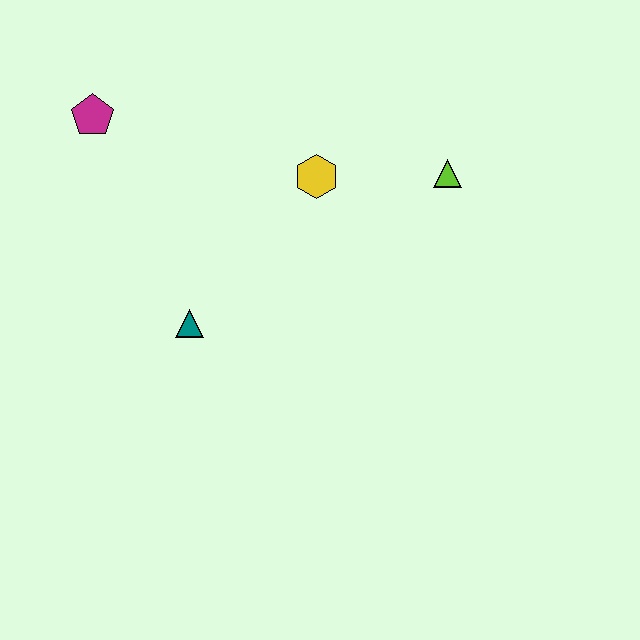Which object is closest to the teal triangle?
The yellow hexagon is closest to the teal triangle.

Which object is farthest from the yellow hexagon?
The magenta pentagon is farthest from the yellow hexagon.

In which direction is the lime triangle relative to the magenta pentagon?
The lime triangle is to the right of the magenta pentagon.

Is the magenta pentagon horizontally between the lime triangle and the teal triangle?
No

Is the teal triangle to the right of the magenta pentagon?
Yes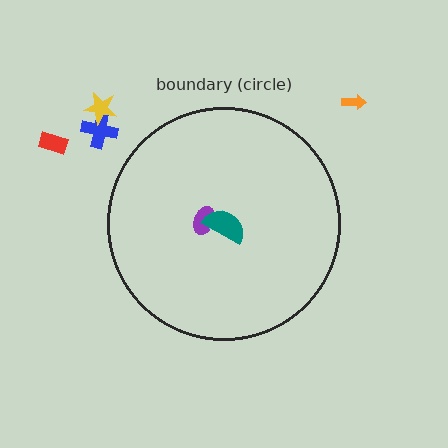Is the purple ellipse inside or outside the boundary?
Inside.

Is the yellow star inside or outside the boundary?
Outside.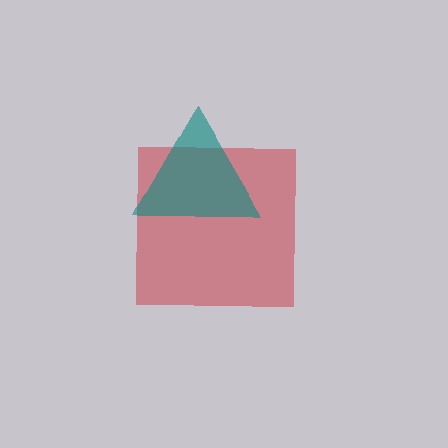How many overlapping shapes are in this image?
There are 2 overlapping shapes in the image.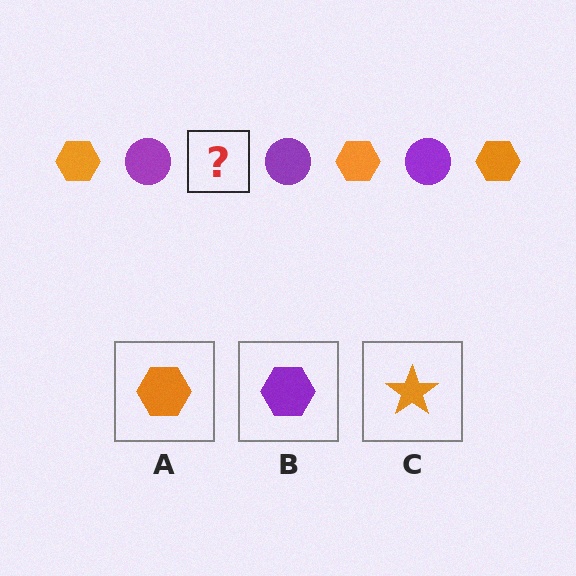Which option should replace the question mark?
Option A.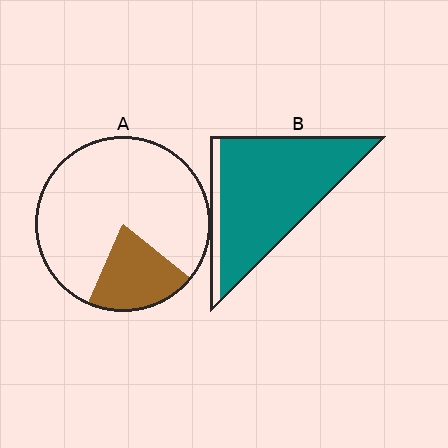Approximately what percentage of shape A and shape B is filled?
A is approximately 20% and B is approximately 90%.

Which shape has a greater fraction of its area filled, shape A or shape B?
Shape B.